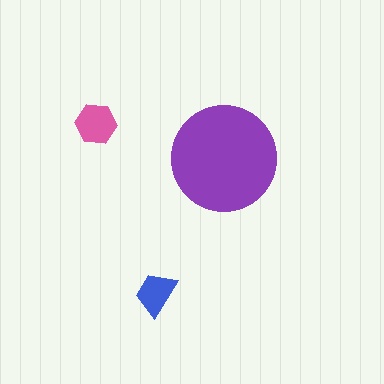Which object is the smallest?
The blue trapezoid.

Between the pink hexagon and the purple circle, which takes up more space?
The purple circle.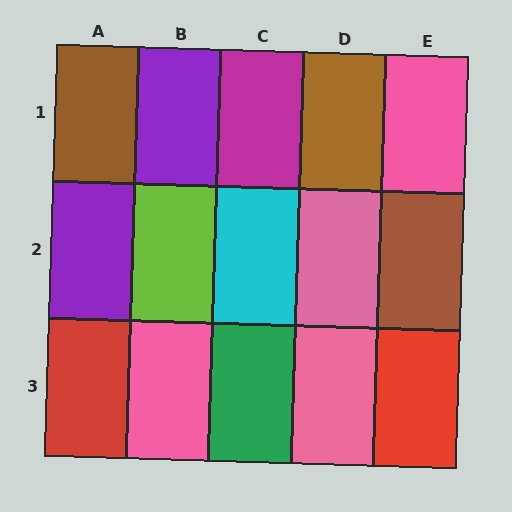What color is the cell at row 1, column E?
Pink.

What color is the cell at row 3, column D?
Pink.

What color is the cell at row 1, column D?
Brown.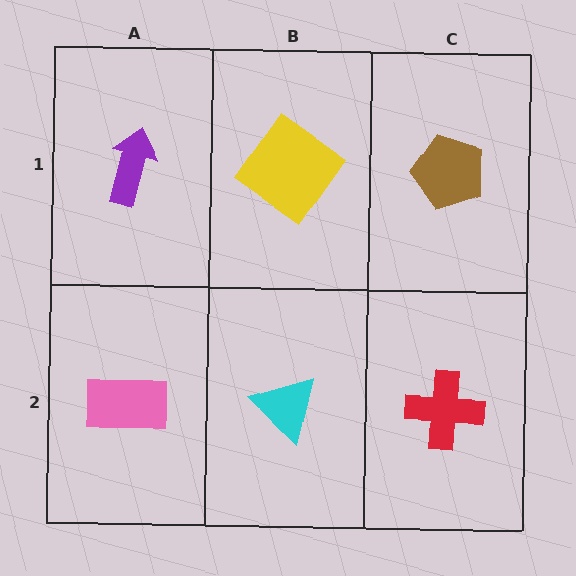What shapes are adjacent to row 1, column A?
A pink rectangle (row 2, column A), a yellow diamond (row 1, column B).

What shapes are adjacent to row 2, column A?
A purple arrow (row 1, column A), a cyan triangle (row 2, column B).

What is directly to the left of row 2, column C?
A cyan triangle.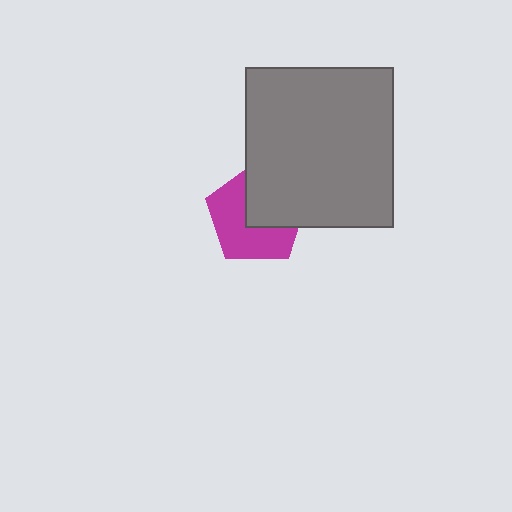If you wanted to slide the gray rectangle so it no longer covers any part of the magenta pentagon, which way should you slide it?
Slide it toward the upper-right — that is the most direct way to separate the two shapes.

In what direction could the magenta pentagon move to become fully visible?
The magenta pentagon could move toward the lower-left. That would shift it out from behind the gray rectangle entirely.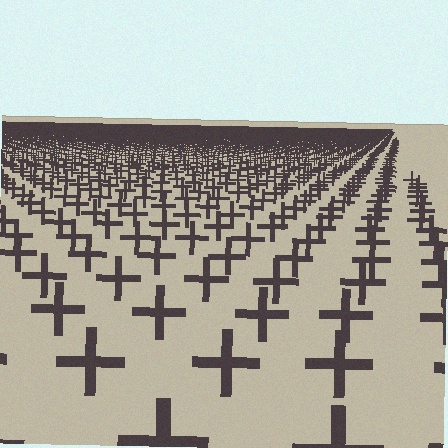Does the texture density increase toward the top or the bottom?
Density increases toward the top.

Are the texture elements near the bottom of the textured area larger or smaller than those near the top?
Larger. Near the bottom, elements are closer to the viewer and appear at a bigger on-screen size.